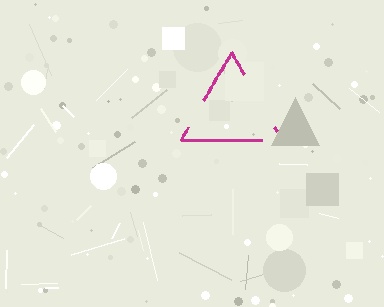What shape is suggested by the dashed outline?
The dashed outline suggests a triangle.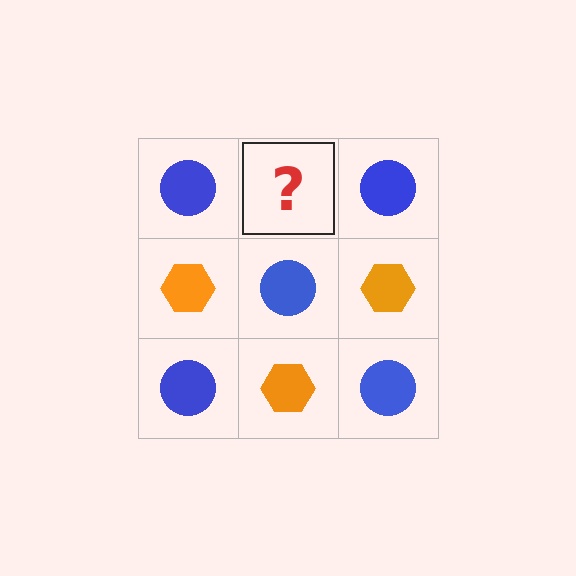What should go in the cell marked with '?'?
The missing cell should contain an orange hexagon.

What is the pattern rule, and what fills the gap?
The rule is that it alternates blue circle and orange hexagon in a checkerboard pattern. The gap should be filled with an orange hexagon.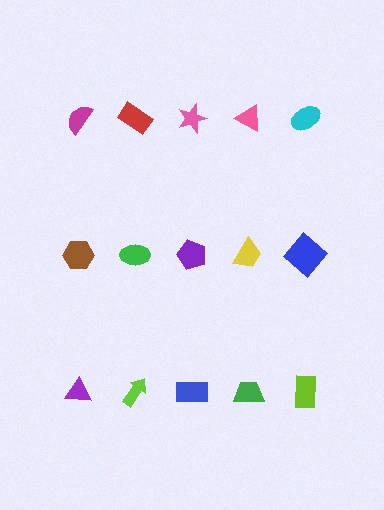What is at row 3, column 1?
A purple triangle.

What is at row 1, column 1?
A magenta semicircle.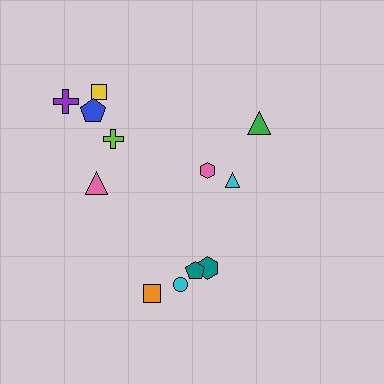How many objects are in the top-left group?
There are 5 objects.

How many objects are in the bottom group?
There are 4 objects.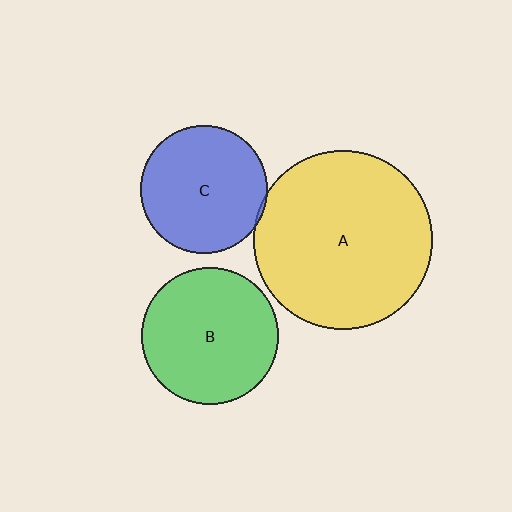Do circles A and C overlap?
Yes.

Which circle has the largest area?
Circle A (yellow).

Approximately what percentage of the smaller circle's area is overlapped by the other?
Approximately 5%.